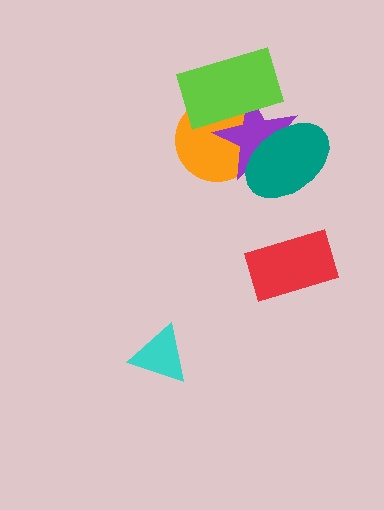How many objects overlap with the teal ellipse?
2 objects overlap with the teal ellipse.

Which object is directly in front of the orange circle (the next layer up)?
The purple star is directly in front of the orange circle.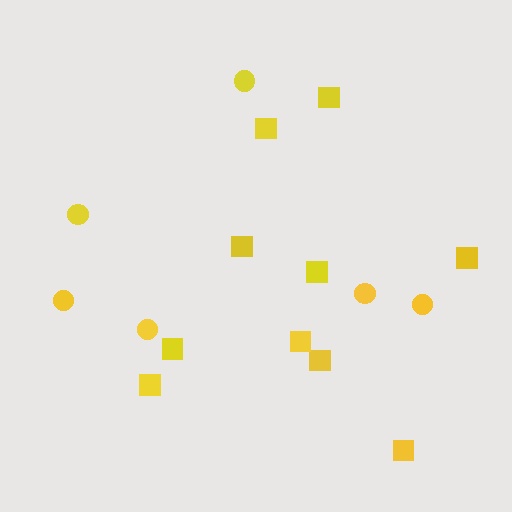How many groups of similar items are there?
There are 2 groups: one group of circles (6) and one group of squares (10).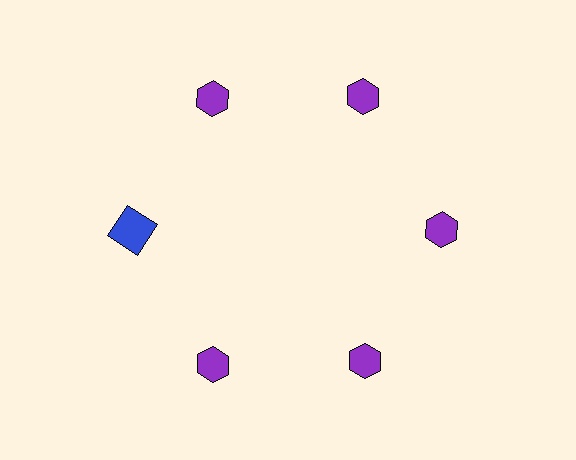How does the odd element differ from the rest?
It differs in both color (blue instead of purple) and shape (square instead of hexagon).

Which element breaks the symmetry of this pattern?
The blue square at roughly the 9 o'clock position breaks the symmetry. All other shapes are purple hexagons.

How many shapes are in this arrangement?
There are 6 shapes arranged in a ring pattern.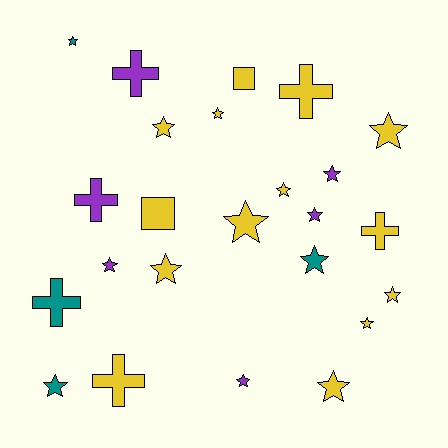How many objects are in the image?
There are 24 objects.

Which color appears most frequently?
Yellow, with 14 objects.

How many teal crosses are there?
There is 1 teal cross.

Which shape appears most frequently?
Star, with 16 objects.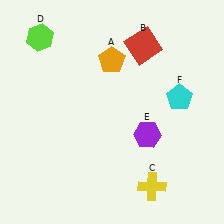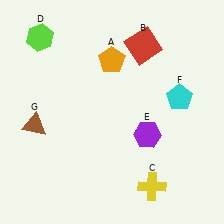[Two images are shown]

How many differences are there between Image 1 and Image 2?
There is 1 difference between the two images.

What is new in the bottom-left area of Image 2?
A brown triangle (G) was added in the bottom-left area of Image 2.